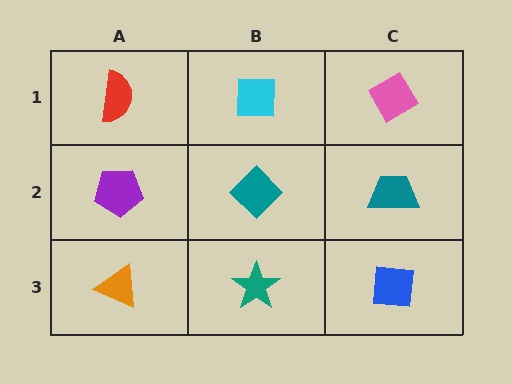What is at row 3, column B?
A teal star.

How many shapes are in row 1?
3 shapes.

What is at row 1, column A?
A red semicircle.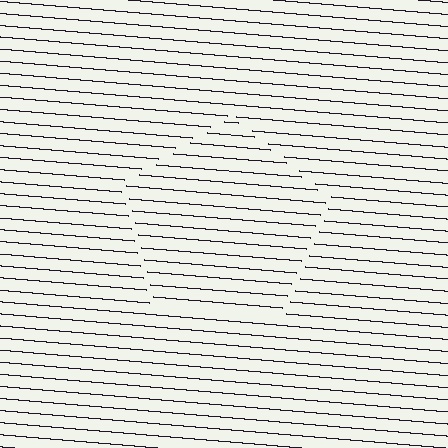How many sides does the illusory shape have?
5 sides — the line-ends trace a pentagon.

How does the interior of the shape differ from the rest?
The interior of the shape contains the same grating, shifted by half a period — the contour is defined by the phase discontinuity where line-ends from the inner and outer gratings abut.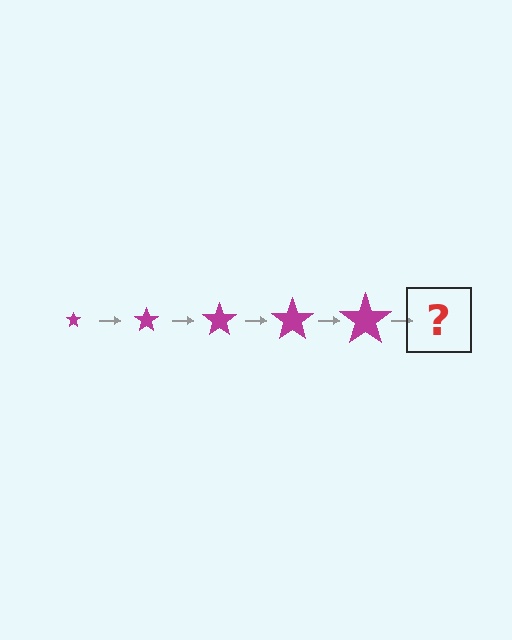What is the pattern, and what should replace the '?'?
The pattern is that the star gets progressively larger each step. The '?' should be a magenta star, larger than the previous one.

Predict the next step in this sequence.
The next step is a magenta star, larger than the previous one.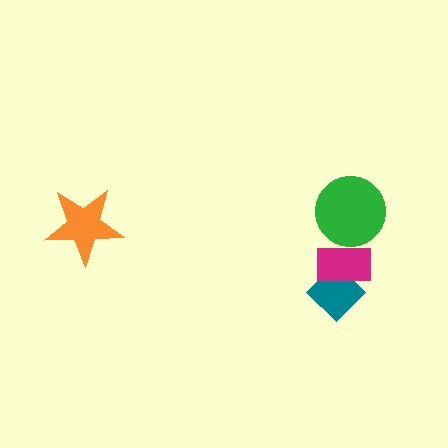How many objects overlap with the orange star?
0 objects overlap with the orange star.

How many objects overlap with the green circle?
1 object overlaps with the green circle.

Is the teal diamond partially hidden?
Yes, it is partially covered by another shape.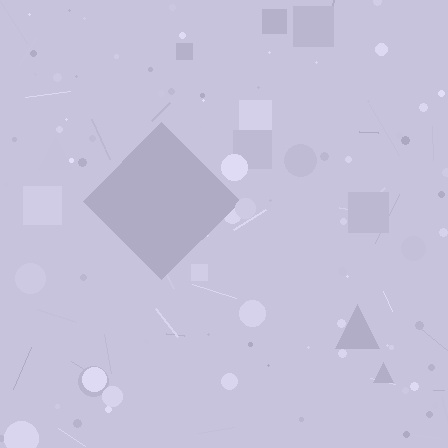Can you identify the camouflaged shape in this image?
The camouflaged shape is a diamond.